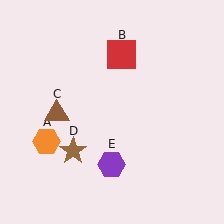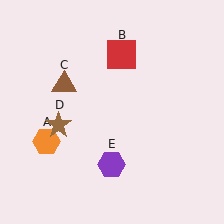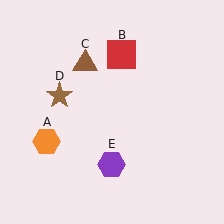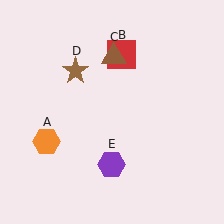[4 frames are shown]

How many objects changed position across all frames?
2 objects changed position: brown triangle (object C), brown star (object D).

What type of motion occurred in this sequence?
The brown triangle (object C), brown star (object D) rotated clockwise around the center of the scene.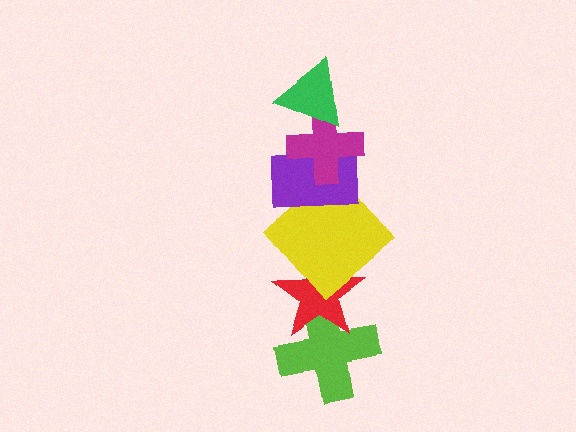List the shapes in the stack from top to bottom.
From top to bottom: the green triangle, the magenta cross, the purple rectangle, the yellow diamond, the red star, the lime cross.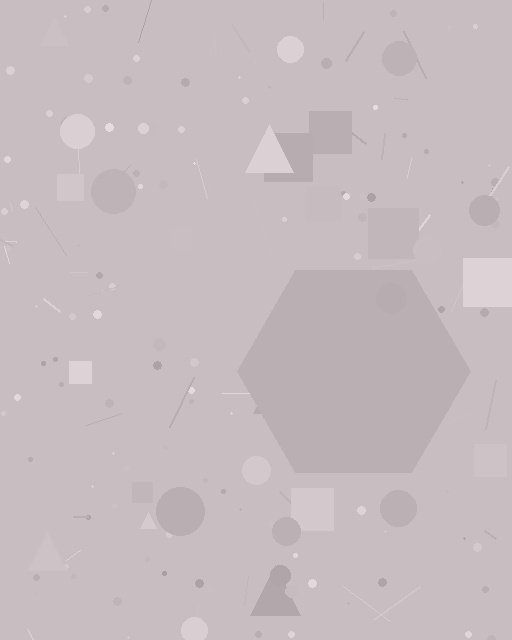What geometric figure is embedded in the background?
A hexagon is embedded in the background.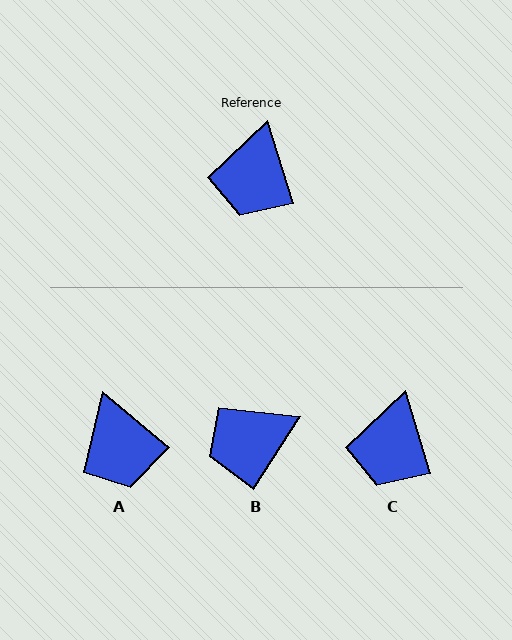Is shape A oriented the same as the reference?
No, it is off by about 33 degrees.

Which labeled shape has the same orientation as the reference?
C.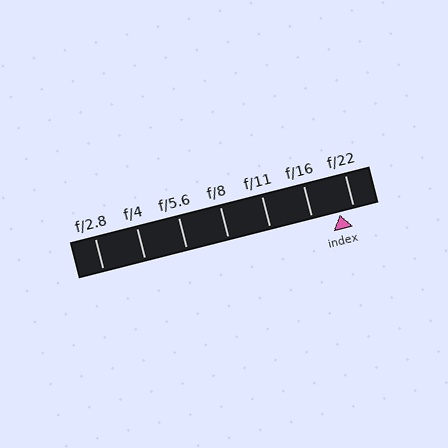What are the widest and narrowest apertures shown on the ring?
The widest aperture shown is f/2.8 and the narrowest is f/22.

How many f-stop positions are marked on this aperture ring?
There are 7 f-stop positions marked.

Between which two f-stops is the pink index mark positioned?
The index mark is between f/16 and f/22.